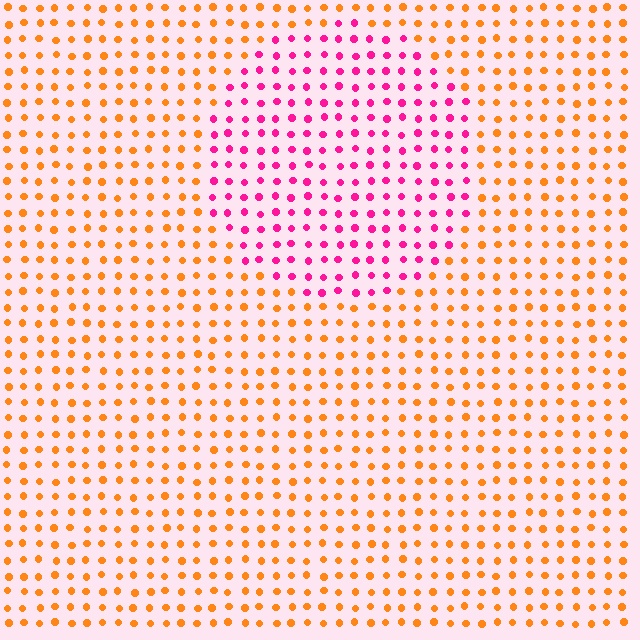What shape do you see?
I see a circle.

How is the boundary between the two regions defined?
The boundary is defined purely by a slight shift in hue (about 64 degrees). Spacing, size, and orientation are identical on both sides.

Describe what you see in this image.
The image is filled with small orange elements in a uniform arrangement. A circle-shaped region is visible where the elements are tinted to a slightly different hue, forming a subtle color boundary.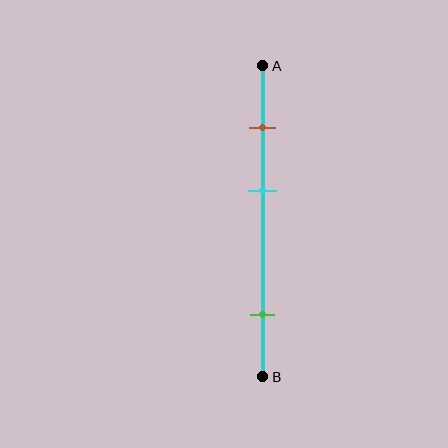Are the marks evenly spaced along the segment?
No, the marks are not evenly spaced.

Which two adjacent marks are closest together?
The brown and cyan marks are the closest adjacent pair.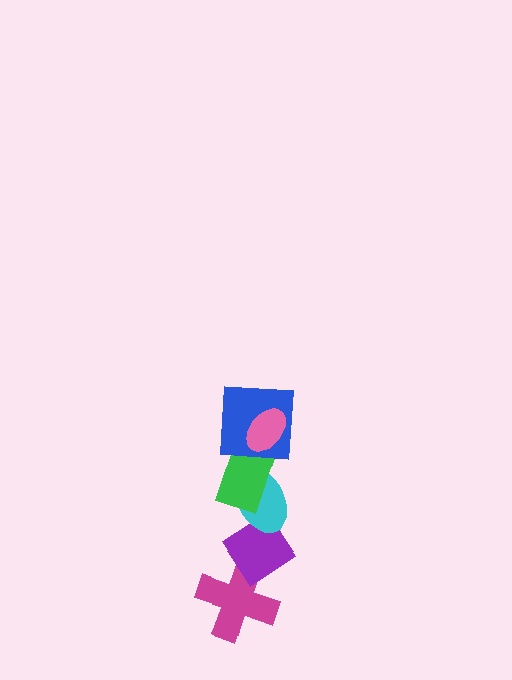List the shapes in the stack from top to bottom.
From top to bottom: the pink ellipse, the blue square, the green rectangle, the cyan ellipse, the purple diamond, the magenta cross.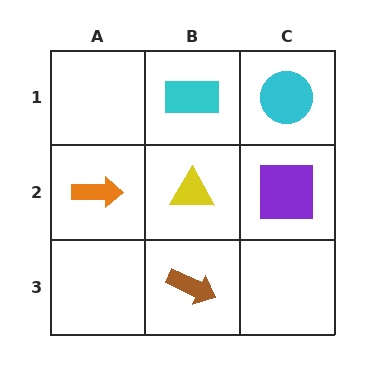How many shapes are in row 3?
1 shape.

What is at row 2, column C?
A purple square.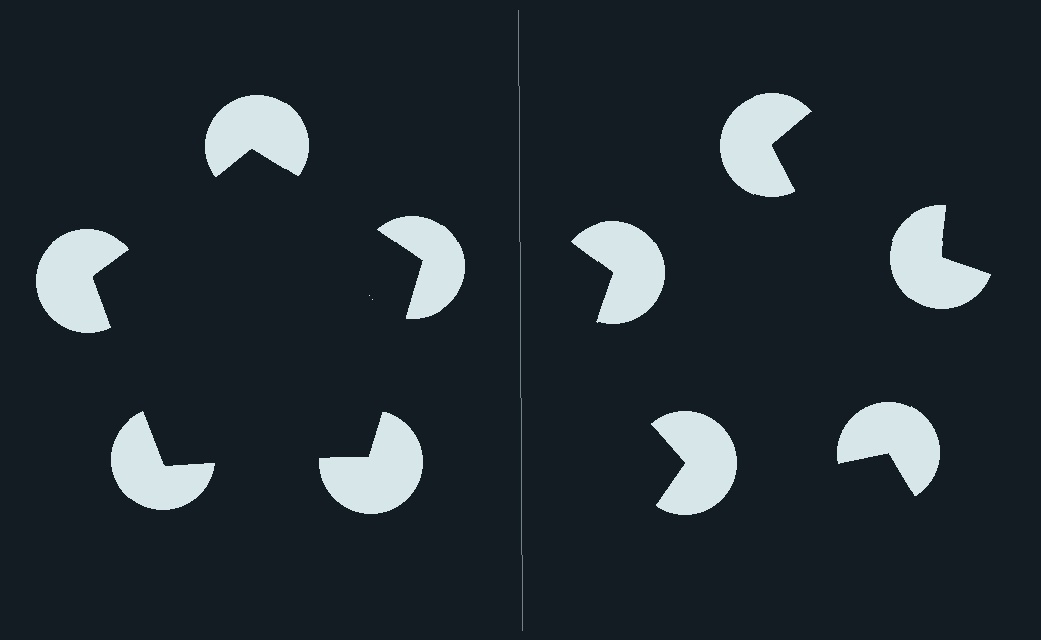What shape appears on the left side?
An illusory pentagon.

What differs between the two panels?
The pac-man discs are positioned identically on both sides; only the wedge orientations differ. On the left they align to a pentagon; on the right they are misaligned.